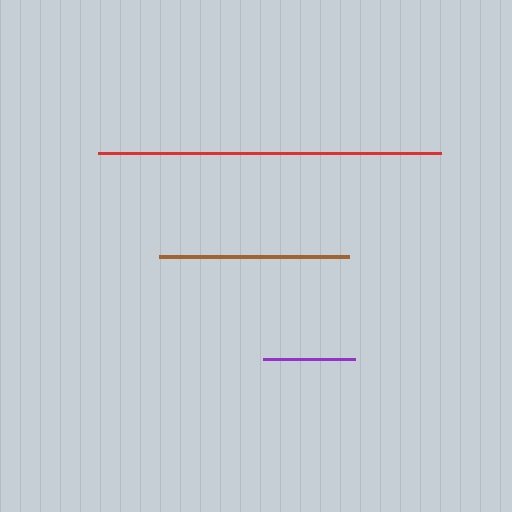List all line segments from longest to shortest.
From longest to shortest: red, brown, purple.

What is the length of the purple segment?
The purple segment is approximately 91 pixels long.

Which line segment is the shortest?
The purple line is the shortest at approximately 91 pixels.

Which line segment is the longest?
The red line is the longest at approximately 343 pixels.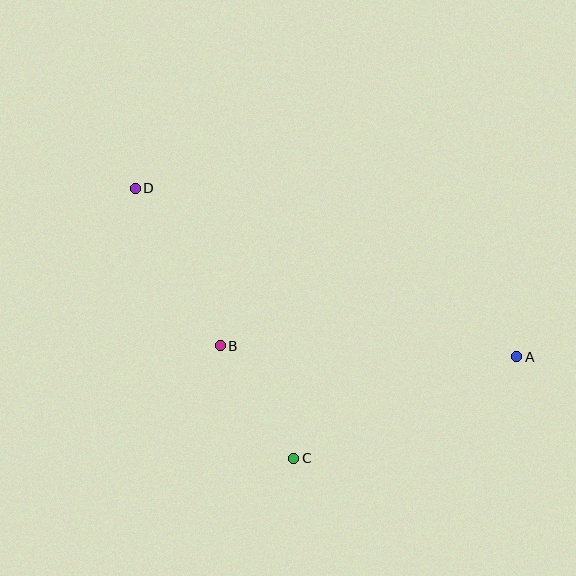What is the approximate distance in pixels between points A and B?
The distance between A and B is approximately 297 pixels.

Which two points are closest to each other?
Points B and C are closest to each other.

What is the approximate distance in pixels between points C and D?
The distance between C and D is approximately 313 pixels.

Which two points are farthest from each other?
Points A and D are farthest from each other.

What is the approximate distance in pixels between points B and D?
The distance between B and D is approximately 179 pixels.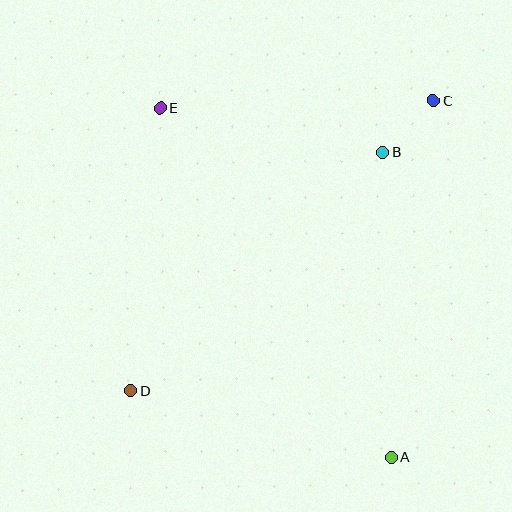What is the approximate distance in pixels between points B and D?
The distance between B and D is approximately 347 pixels.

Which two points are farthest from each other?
Points C and D are farthest from each other.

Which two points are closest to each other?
Points B and C are closest to each other.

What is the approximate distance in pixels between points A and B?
The distance between A and B is approximately 305 pixels.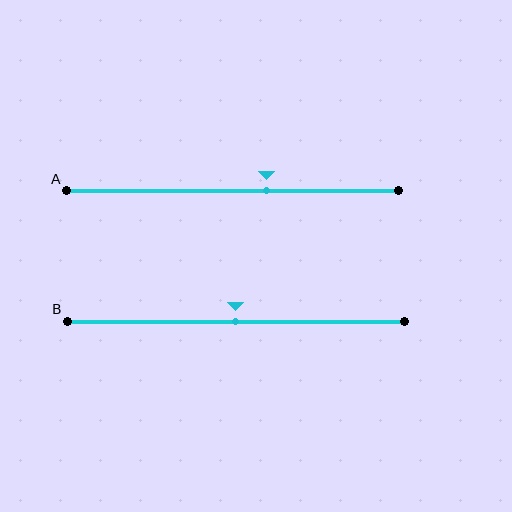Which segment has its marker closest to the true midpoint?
Segment B has its marker closest to the true midpoint.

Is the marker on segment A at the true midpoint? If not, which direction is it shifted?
No, the marker on segment A is shifted to the right by about 10% of the segment length.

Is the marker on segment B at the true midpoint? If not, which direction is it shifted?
Yes, the marker on segment B is at the true midpoint.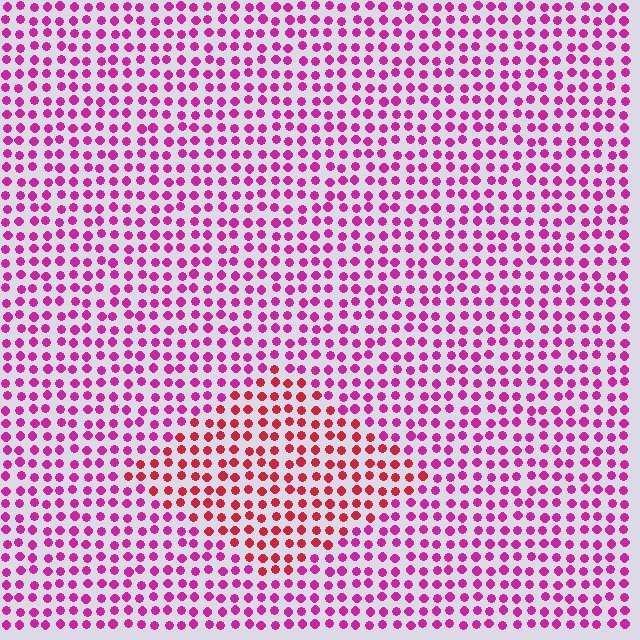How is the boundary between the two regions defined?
The boundary is defined purely by a slight shift in hue (about 35 degrees). Spacing, size, and orientation are identical on both sides.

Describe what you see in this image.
The image is filled with small magenta elements in a uniform arrangement. A diamond-shaped region is visible where the elements are tinted to a slightly different hue, forming a subtle color boundary.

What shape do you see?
I see a diamond.